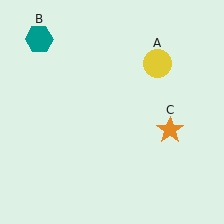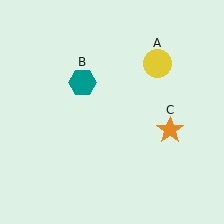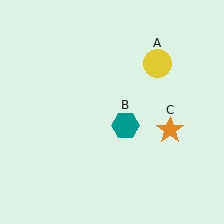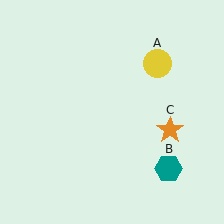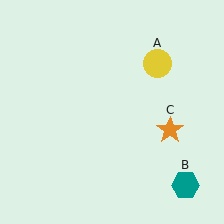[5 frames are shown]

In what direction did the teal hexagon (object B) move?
The teal hexagon (object B) moved down and to the right.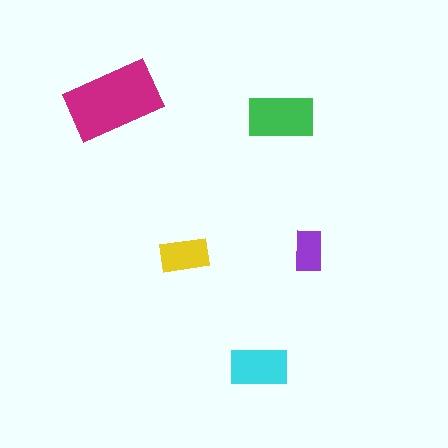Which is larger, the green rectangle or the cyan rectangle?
The green one.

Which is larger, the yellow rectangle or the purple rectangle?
The yellow one.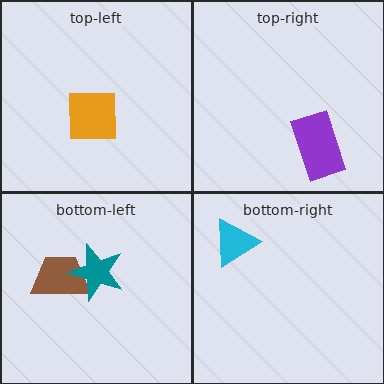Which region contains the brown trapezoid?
The bottom-left region.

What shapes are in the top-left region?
The orange square.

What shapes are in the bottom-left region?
The brown trapezoid, the teal star.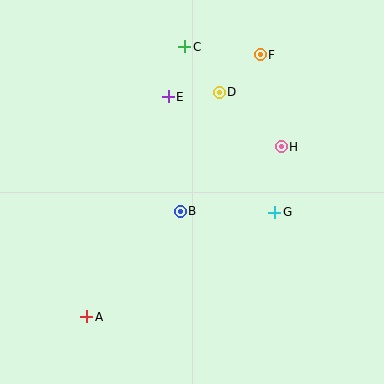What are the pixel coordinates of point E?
Point E is at (168, 97).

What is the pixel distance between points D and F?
The distance between D and F is 56 pixels.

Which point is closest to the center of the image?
Point B at (180, 211) is closest to the center.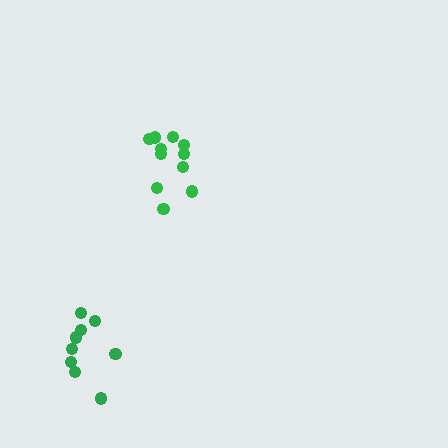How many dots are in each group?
Group 1: 11 dots, Group 2: 9 dots (20 total).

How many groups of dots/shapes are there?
There are 2 groups.